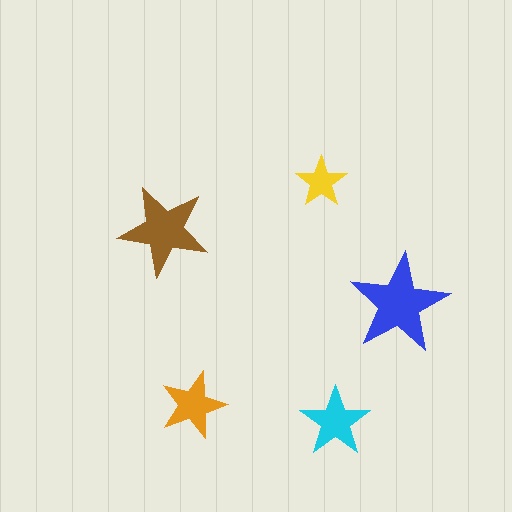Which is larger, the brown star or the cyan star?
The brown one.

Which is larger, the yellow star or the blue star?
The blue one.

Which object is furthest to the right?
The blue star is rightmost.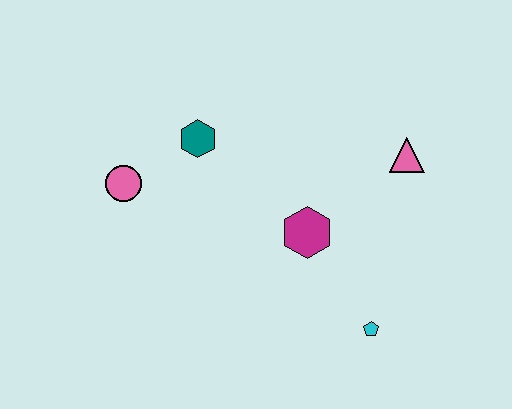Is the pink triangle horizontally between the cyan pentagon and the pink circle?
No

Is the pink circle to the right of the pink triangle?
No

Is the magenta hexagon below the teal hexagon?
Yes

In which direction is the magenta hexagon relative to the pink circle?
The magenta hexagon is to the right of the pink circle.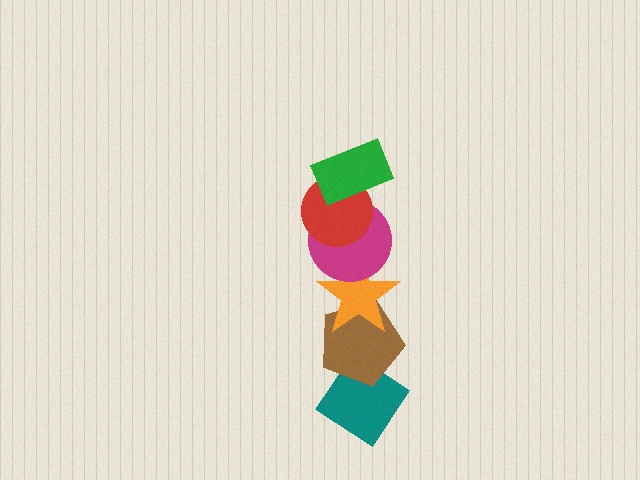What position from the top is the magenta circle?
The magenta circle is 3rd from the top.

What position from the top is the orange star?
The orange star is 4th from the top.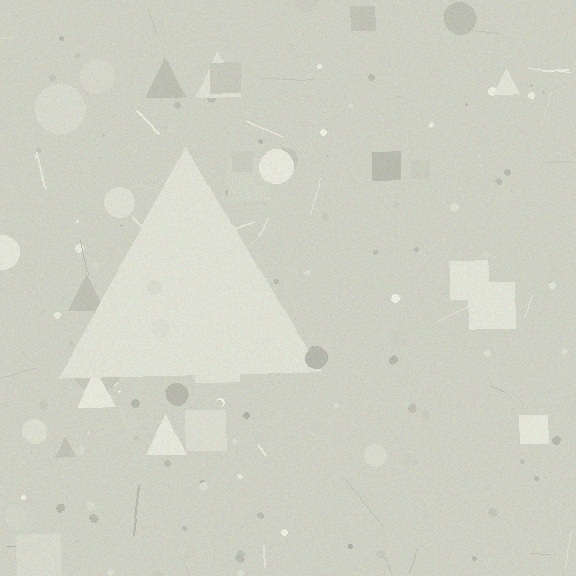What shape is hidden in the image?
A triangle is hidden in the image.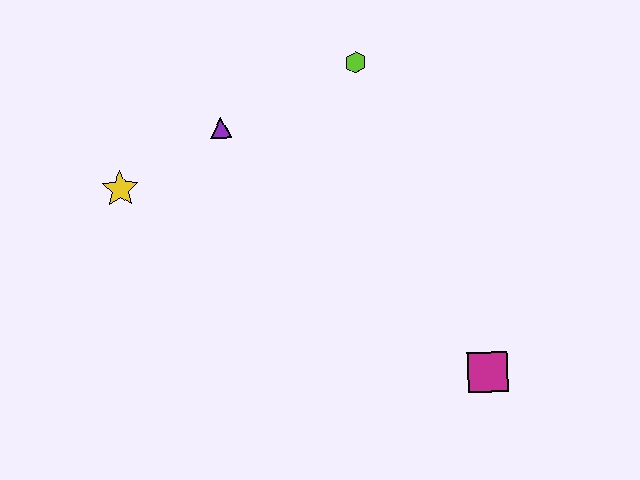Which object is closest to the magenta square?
The lime hexagon is closest to the magenta square.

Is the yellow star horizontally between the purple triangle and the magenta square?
No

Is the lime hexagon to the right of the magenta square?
No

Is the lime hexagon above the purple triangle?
Yes